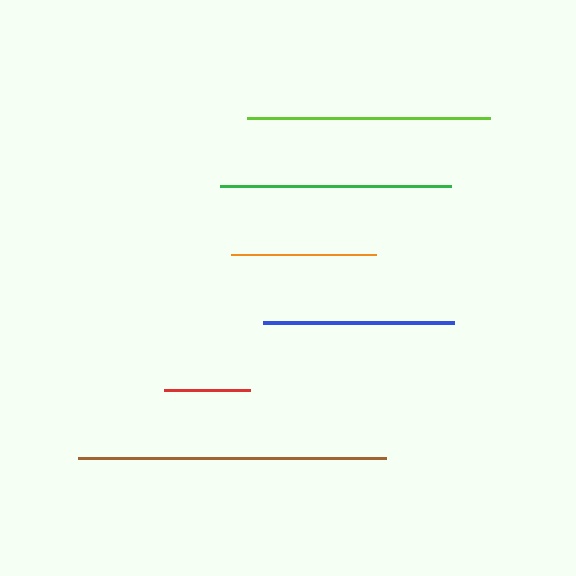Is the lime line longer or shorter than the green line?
The lime line is longer than the green line.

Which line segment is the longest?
The brown line is the longest at approximately 308 pixels.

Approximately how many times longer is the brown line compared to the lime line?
The brown line is approximately 1.3 times the length of the lime line.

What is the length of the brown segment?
The brown segment is approximately 308 pixels long.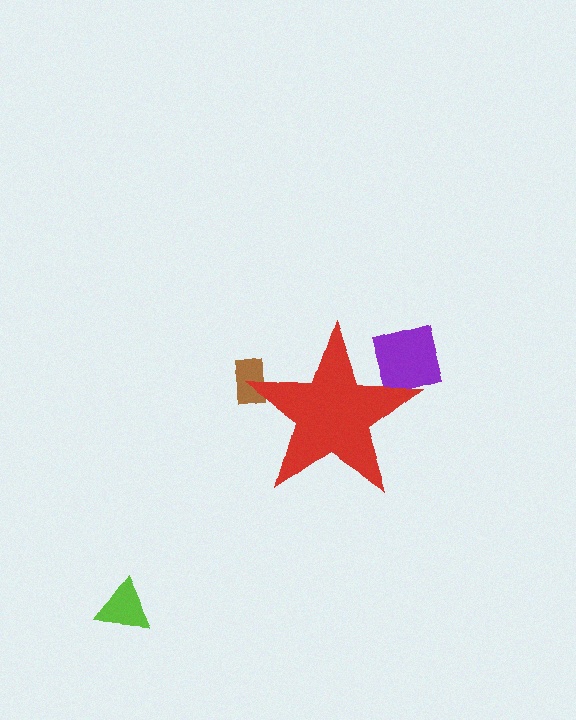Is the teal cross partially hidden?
Yes, the teal cross is partially hidden behind the red star.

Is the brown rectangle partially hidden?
Yes, the brown rectangle is partially hidden behind the red star.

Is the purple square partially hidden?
Yes, the purple square is partially hidden behind the red star.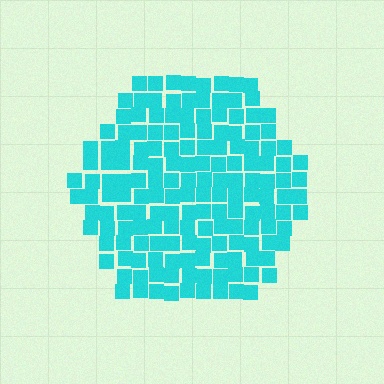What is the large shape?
The large shape is a hexagon.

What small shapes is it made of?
It is made of small squares.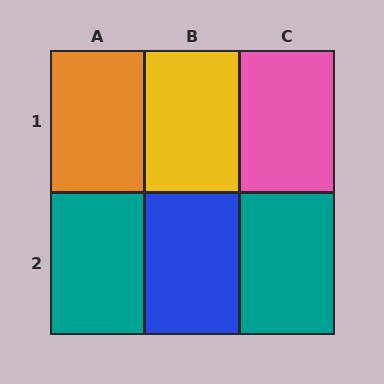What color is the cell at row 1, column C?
Pink.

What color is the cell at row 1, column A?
Orange.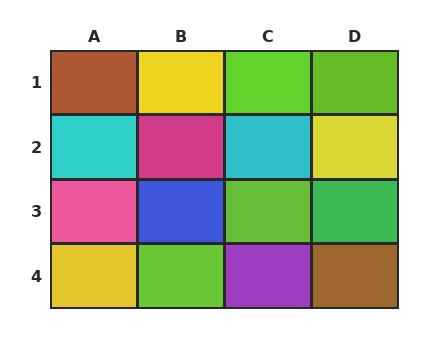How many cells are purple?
1 cell is purple.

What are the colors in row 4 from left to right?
Yellow, lime, purple, brown.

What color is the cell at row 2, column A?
Cyan.